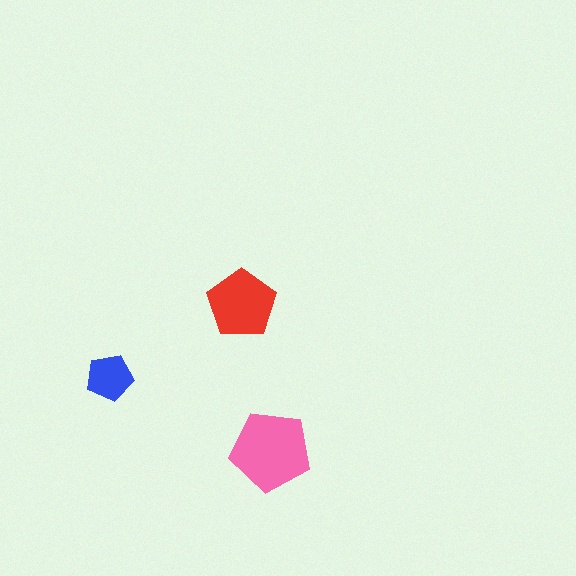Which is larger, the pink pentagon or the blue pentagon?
The pink one.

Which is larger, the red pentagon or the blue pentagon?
The red one.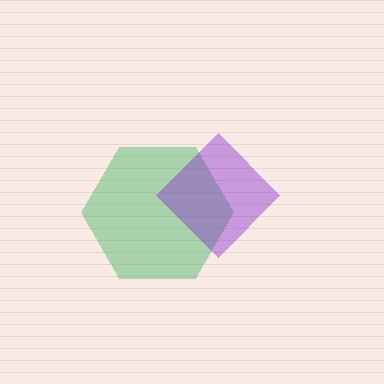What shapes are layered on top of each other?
The layered shapes are: a green hexagon, a purple diamond.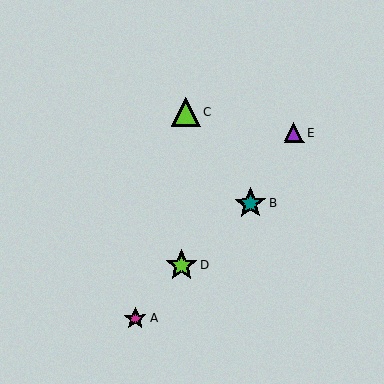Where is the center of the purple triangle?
The center of the purple triangle is at (294, 133).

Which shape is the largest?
The lime star (labeled D) is the largest.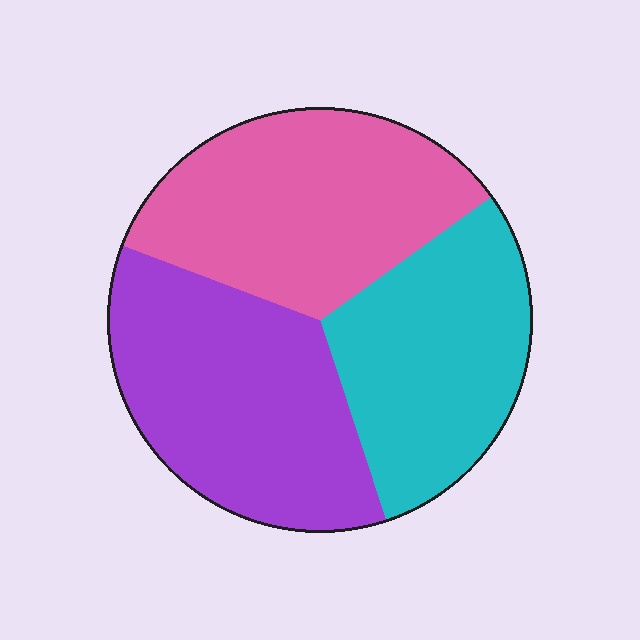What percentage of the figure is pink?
Pink takes up about one third (1/3) of the figure.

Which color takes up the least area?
Cyan, at roughly 30%.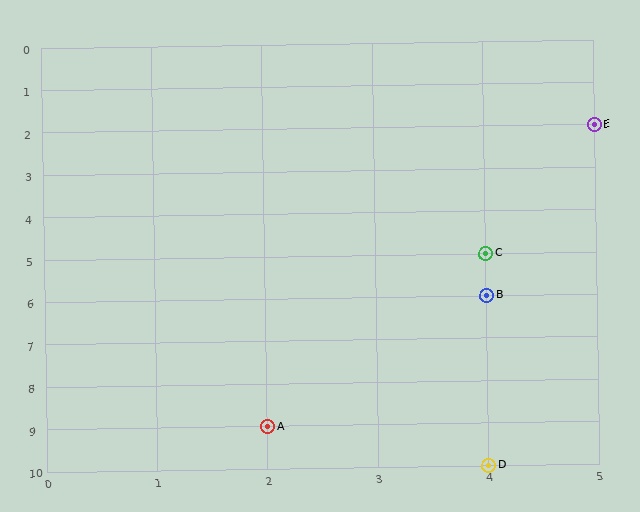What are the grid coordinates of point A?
Point A is at grid coordinates (2, 9).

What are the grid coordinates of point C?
Point C is at grid coordinates (4, 5).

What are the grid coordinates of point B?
Point B is at grid coordinates (4, 6).